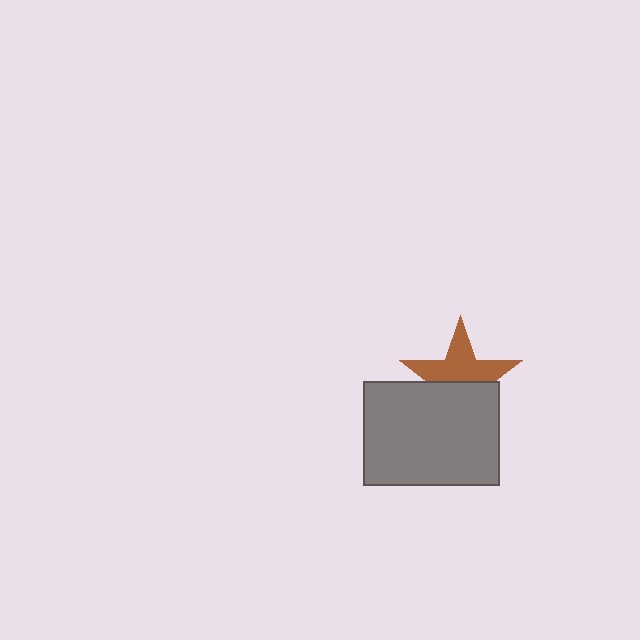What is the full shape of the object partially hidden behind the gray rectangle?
The partially hidden object is a brown star.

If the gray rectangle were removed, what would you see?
You would see the complete brown star.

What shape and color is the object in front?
The object in front is a gray rectangle.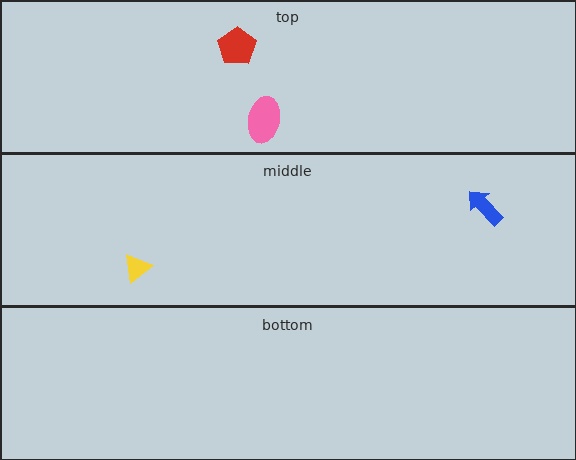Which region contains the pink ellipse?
The top region.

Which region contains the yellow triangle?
The middle region.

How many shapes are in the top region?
2.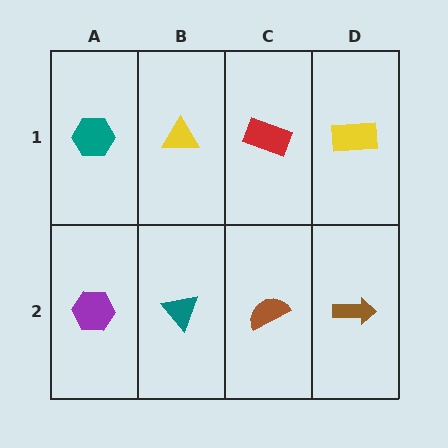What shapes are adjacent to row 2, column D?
A yellow rectangle (row 1, column D), a brown semicircle (row 2, column C).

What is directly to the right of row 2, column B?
A brown semicircle.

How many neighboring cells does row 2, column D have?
2.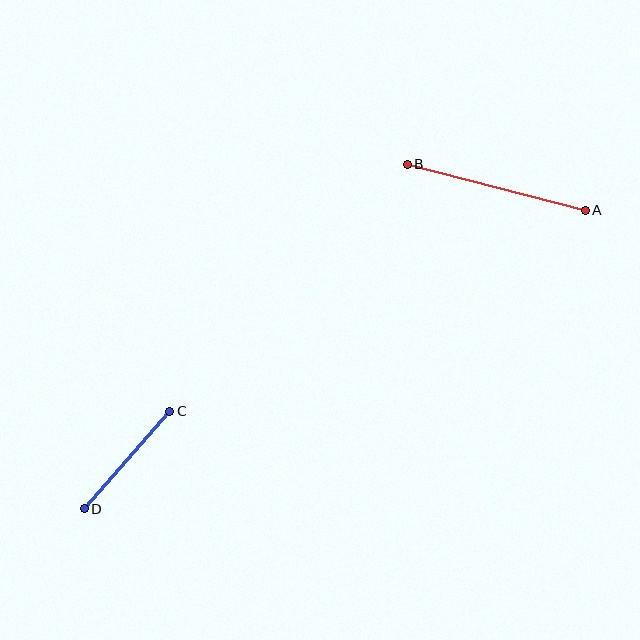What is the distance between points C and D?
The distance is approximately 130 pixels.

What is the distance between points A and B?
The distance is approximately 184 pixels.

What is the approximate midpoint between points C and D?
The midpoint is at approximately (127, 460) pixels.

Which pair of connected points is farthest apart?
Points A and B are farthest apart.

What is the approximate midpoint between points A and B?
The midpoint is at approximately (496, 187) pixels.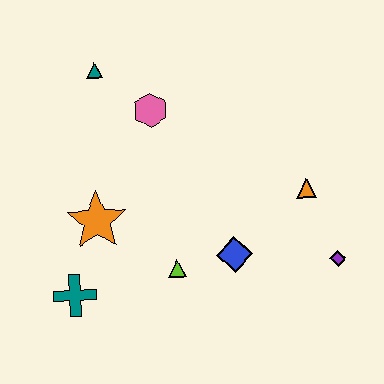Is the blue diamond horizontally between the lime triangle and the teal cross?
No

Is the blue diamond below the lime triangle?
No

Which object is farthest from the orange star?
The purple diamond is farthest from the orange star.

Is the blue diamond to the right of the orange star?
Yes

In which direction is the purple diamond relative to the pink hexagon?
The purple diamond is to the right of the pink hexagon.